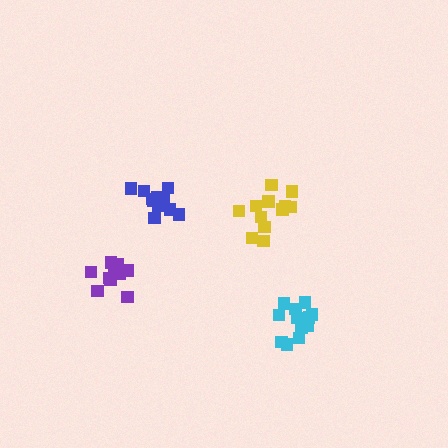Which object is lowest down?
The cyan cluster is bottommost.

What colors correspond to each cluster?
The clusters are colored: yellow, cyan, purple, blue.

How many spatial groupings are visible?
There are 4 spatial groupings.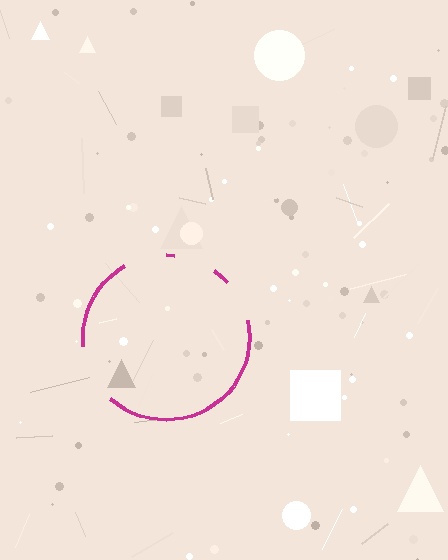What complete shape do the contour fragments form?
The contour fragments form a circle.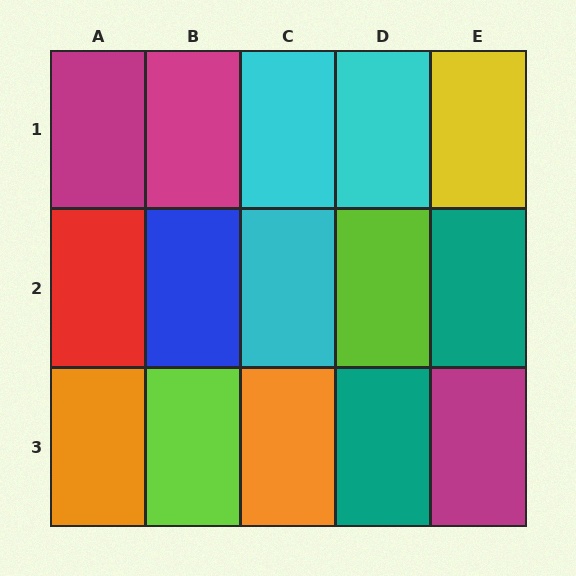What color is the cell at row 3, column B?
Lime.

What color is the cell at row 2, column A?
Red.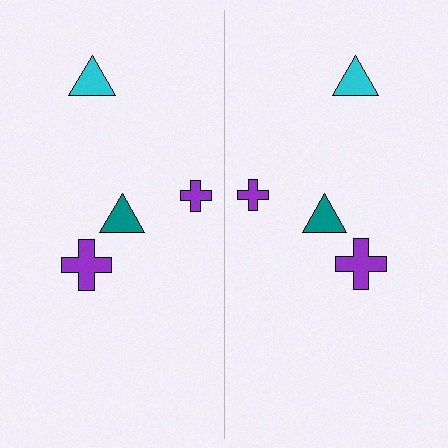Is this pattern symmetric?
Yes, this pattern has bilateral (reflection) symmetry.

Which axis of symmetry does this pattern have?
The pattern has a vertical axis of symmetry running through the center of the image.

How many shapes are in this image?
There are 8 shapes in this image.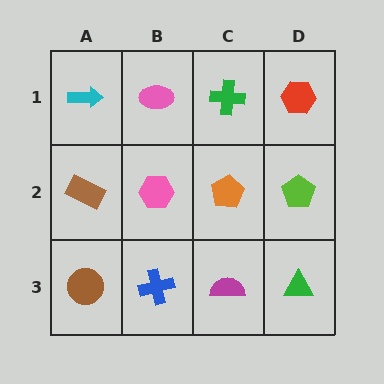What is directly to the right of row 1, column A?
A pink ellipse.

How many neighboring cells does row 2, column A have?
3.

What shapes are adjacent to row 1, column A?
A brown rectangle (row 2, column A), a pink ellipse (row 1, column B).